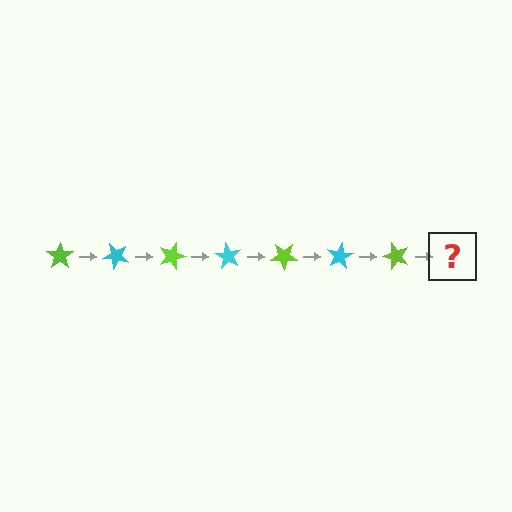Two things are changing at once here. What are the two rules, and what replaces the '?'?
The two rules are that it rotates 45 degrees each step and the color cycles through lime and cyan. The '?' should be a cyan star, rotated 315 degrees from the start.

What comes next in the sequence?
The next element should be a cyan star, rotated 315 degrees from the start.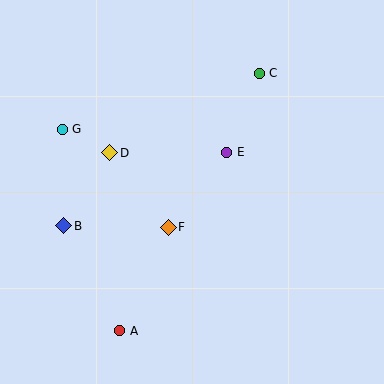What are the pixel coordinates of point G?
Point G is at (62, 129).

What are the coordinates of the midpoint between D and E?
The midpoint between D and E is at (168, 152).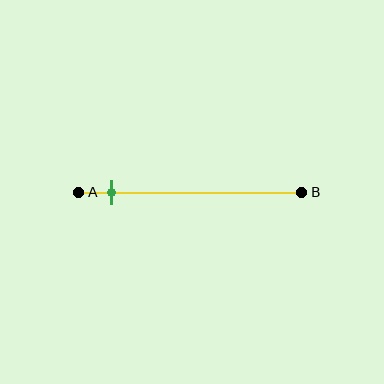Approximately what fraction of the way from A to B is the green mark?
The green mark is approximately 15% of the way from A to B.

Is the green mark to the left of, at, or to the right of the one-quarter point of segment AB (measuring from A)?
The green mark is to the left of the one-quarter point of segment AB.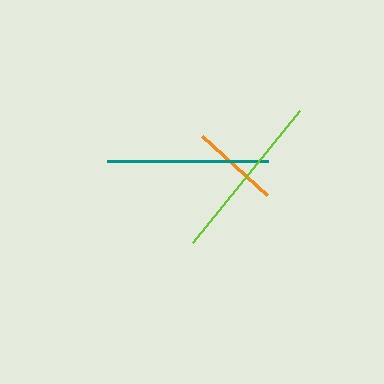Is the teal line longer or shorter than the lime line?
The lime line is longer than the teal line.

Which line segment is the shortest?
The orange line is the shortest at approximately 88 pixels.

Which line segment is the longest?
The lime line is the longest at approximately 169 pixels.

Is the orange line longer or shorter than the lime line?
The lime line is longer than the orange line.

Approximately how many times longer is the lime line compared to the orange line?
The lime line is approximately 1.9 times the length of the orange line.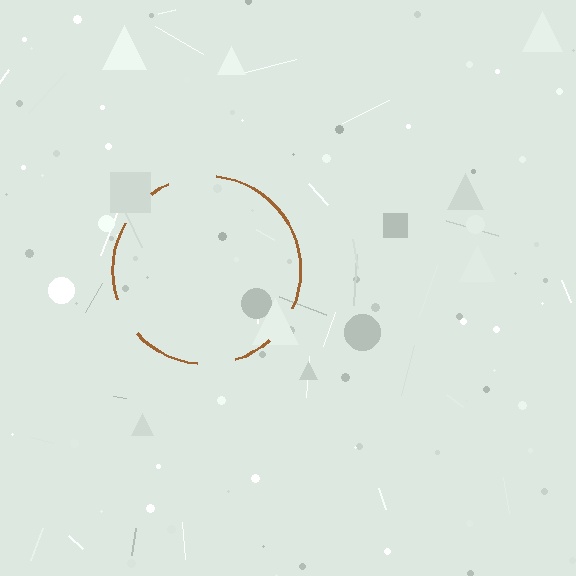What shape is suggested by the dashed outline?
The dashed outline suggests a circle.